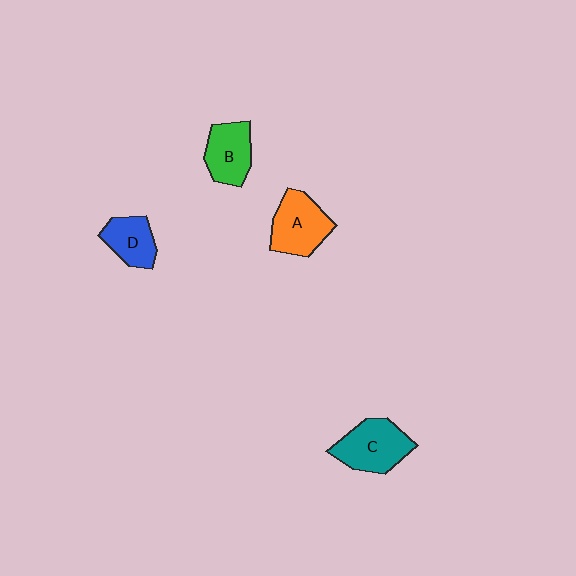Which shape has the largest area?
Shape C (teal).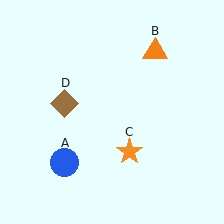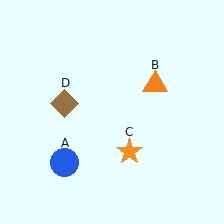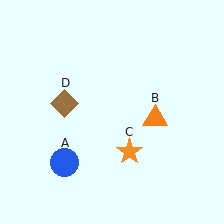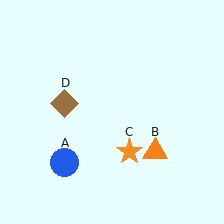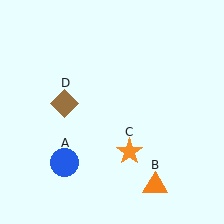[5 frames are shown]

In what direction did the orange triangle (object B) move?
The orange triangle (object B) moved down.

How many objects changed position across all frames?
1 object changed position: orange triangle (object B).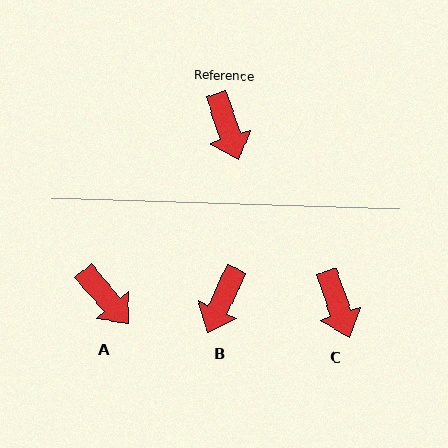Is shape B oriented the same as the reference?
No, it is off by about 43 degrees.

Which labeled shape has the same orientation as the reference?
C.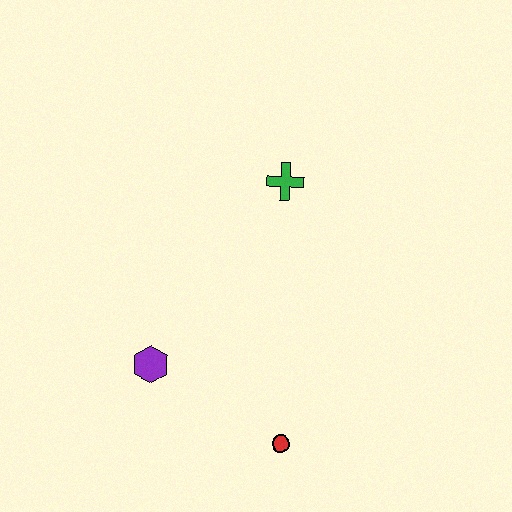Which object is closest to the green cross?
The purple hexagon is closest to the green cross.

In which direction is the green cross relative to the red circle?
The green cross is above the red circle.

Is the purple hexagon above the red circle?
Yes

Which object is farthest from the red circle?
The green cross is farthest from the red circle.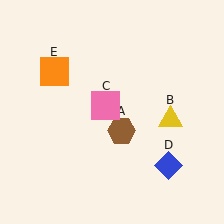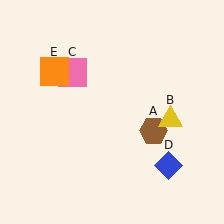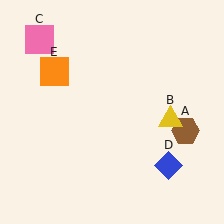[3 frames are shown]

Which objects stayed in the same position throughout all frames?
Yellow triangle (object B) and blue diamond (object D) and orange square (object E) remained stationary.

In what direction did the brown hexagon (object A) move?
The brown hexagon (object A) moved right.